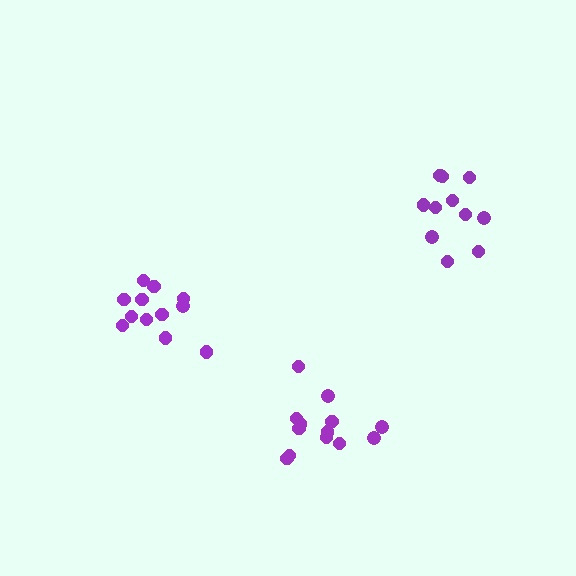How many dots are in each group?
Group 1: 12 dots, Group 2: 11 dots, Group 3: 13 dots (36 total).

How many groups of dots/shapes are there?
There are 3 groups.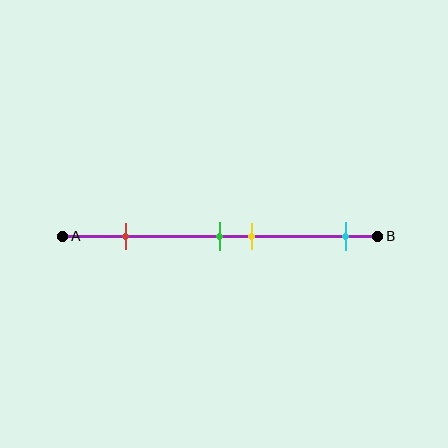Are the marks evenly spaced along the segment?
No, the marks are not evenly spaced.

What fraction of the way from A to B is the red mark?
The red mark is approximately 20% (0.2) of the way from A to B.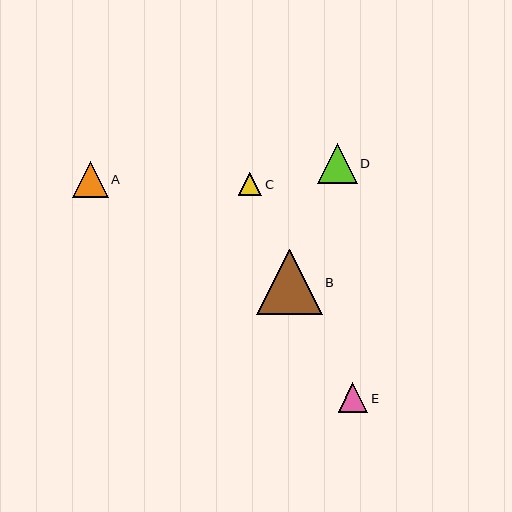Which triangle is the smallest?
Triangle C is the smallest with a size of approximately 24 pixels.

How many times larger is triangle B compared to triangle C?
Triangle B is approximately 2.8 times the size of triangle C.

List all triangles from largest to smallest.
From largest to smallest: B, D, A, E, C.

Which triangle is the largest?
Triangle B is the largest with a size of approximately 66 pixels.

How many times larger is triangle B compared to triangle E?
Triangle B is approximately 2.2 times the size of triangle E.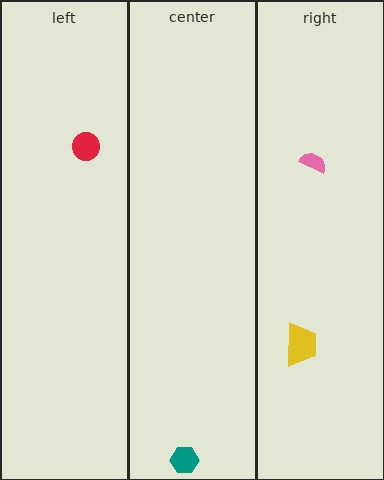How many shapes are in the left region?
1.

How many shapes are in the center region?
1.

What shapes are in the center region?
The teal hexagon.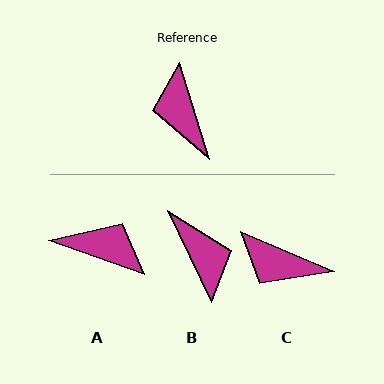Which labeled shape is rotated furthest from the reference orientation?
B, about 172 degrees away.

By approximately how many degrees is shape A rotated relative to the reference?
Approximately 126 degrees clockwise.